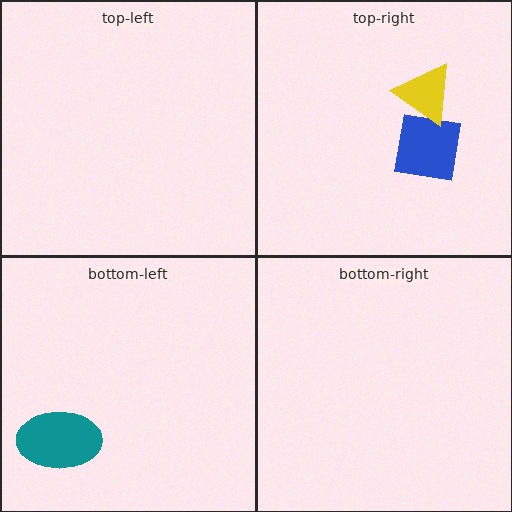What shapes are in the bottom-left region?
The teal ellipse.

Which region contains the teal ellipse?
The bottom-left region.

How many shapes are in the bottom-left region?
1.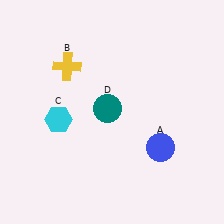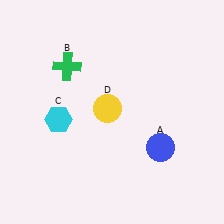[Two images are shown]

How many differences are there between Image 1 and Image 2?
There are 2 differences between the two images.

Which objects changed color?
B changed from yellow to green. D changed from teal to yellow.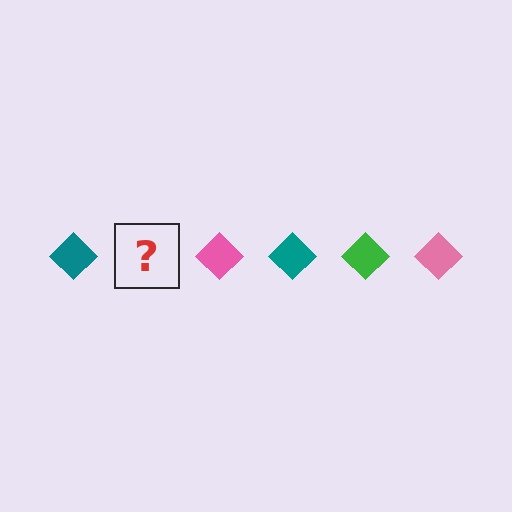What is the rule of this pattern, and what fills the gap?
The rule is that the pattern cycles through teal, green, pink diamonds. The gap should be filled with a green diamond.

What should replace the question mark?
The question mark should be replaced with a green diamond.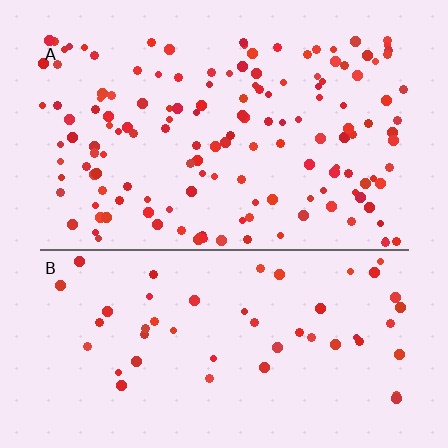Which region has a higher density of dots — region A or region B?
A (the top).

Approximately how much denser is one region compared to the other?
Approximately 2.9× — region A over region B.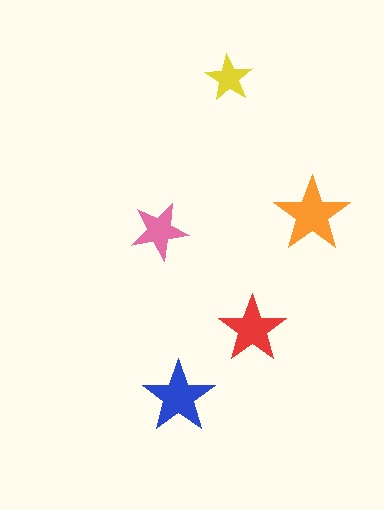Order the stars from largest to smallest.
the orange one, the blue one, the red one, the pink one, the yellow one.